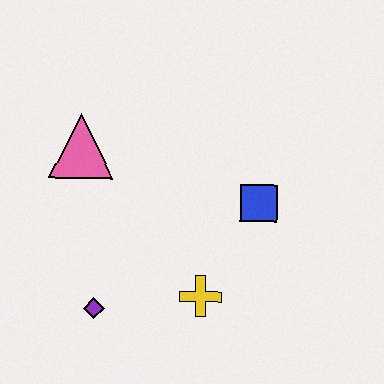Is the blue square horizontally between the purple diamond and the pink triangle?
No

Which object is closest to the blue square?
The yellow cross is closest to the blue square.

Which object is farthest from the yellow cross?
The pink triangle is farthest from the yellow cross.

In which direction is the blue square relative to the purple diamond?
The blue square is to the right of the purple diamond.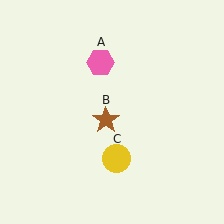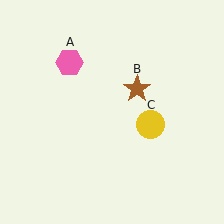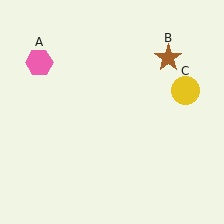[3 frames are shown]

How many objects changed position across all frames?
3 objects changed position: pink hexagon (object A), brown star (object B), yellow circle (object C).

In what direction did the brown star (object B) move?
The brown star (object B) moved up and to the right.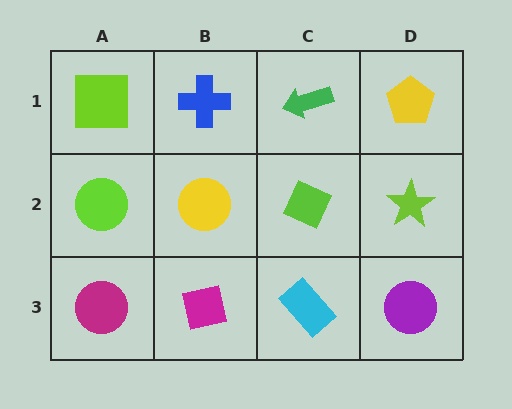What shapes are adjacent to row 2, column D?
A yellow pentagon (row 1, column D), a purple circle (row 3, column D), a lime diamond (row 2, column C).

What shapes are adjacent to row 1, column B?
A yellow circle (row 2, column B), a lime square (row 1, column A), a green arrow (row 1, column C).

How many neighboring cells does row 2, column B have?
4.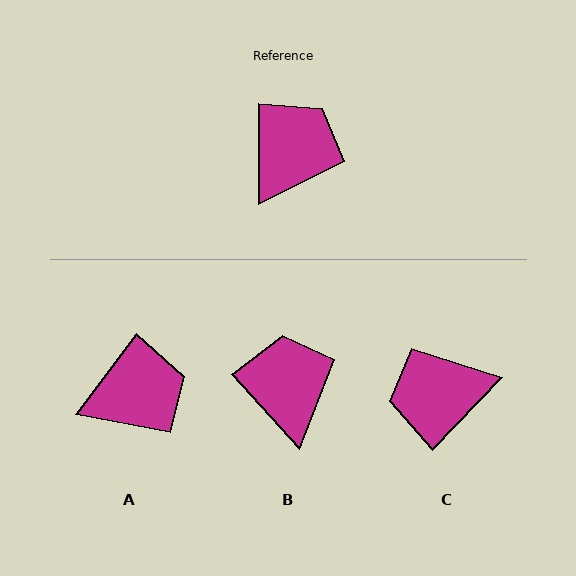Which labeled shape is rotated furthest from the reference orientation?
C, about 136 degrees away.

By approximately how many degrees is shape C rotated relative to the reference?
Approximately 136 degrees counter-clockwise.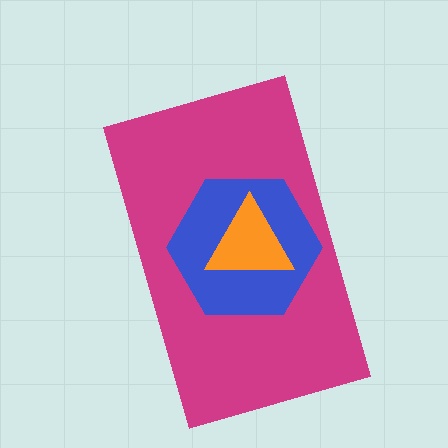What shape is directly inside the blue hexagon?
The orange triangle.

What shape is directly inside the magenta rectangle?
The blue hexagon.